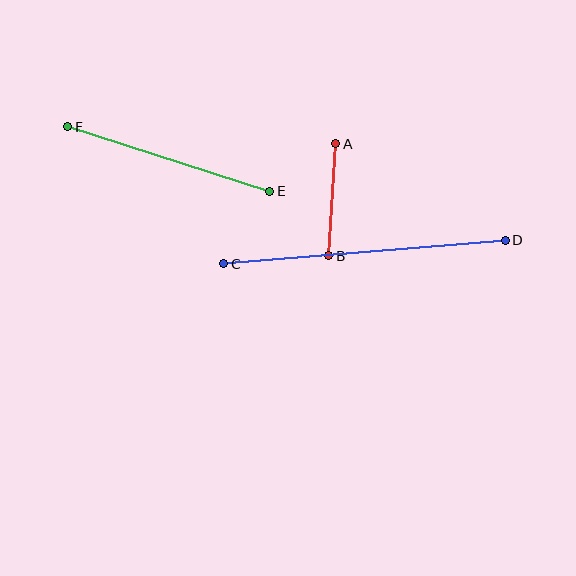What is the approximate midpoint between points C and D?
The midpoint is at approximately (364, 252) pixels.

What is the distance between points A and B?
The distance is approximately 112 pixels.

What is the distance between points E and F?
The distance is approximately 212 pixels.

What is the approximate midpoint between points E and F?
The midpoint is at approximately (169, 159) pixels.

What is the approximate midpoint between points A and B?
The midpoint is at approximately (332, 200) pixels.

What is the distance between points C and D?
The distance is approximately 282 pixels.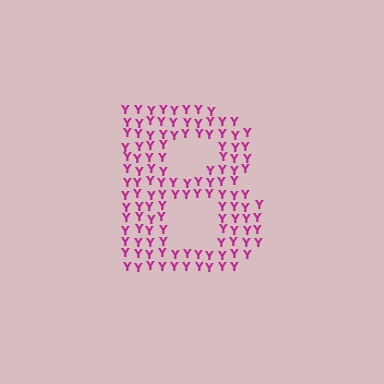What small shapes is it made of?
It is made of small letter Y's.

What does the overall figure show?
The overall figure shows the letter B.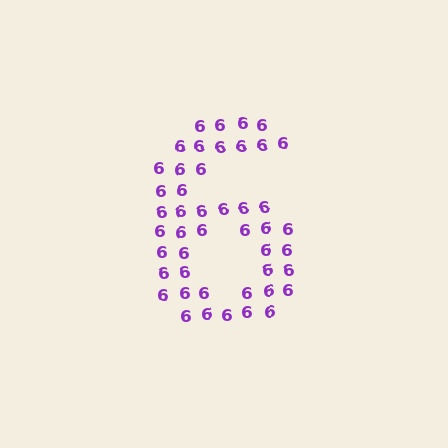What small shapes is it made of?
It is made of small digit 6's.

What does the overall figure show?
The overall figure shows the digit 6.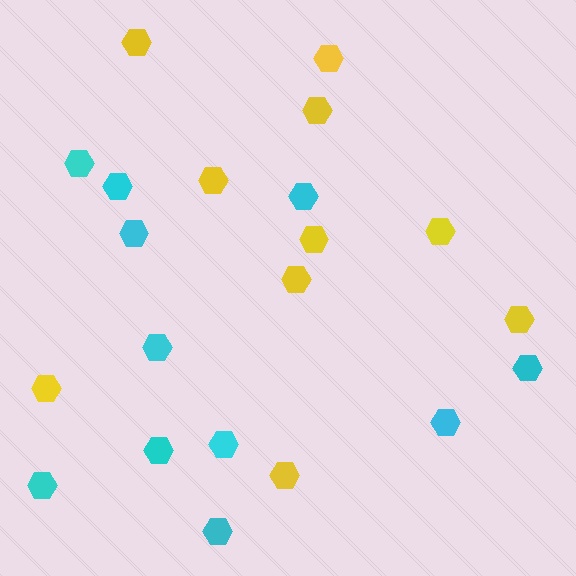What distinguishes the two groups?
There are 2 groups: one group of cyan hexagons (11) and one group of yellow hexagons (10).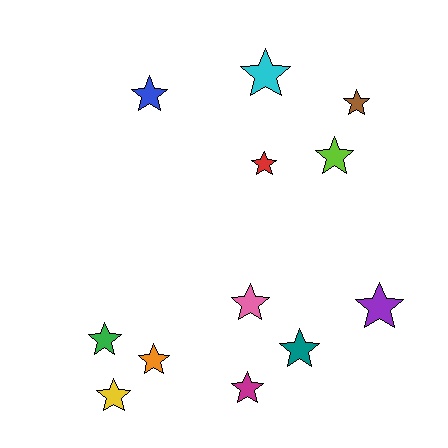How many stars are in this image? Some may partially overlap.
There are 12 stars.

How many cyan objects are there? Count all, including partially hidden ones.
There is 1 cyan object.